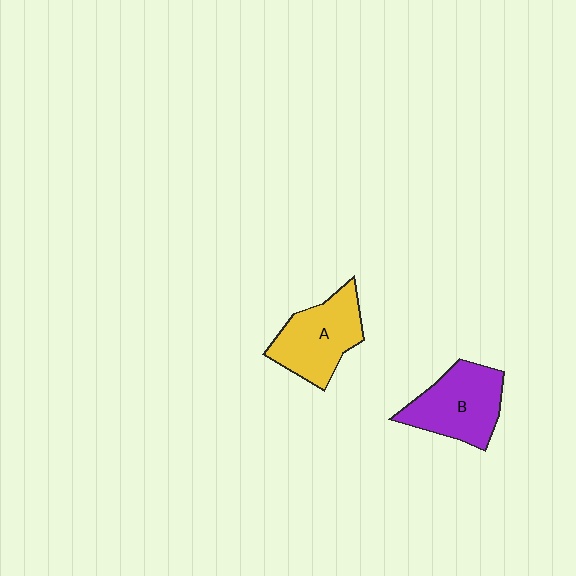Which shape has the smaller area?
Shape A (yellow).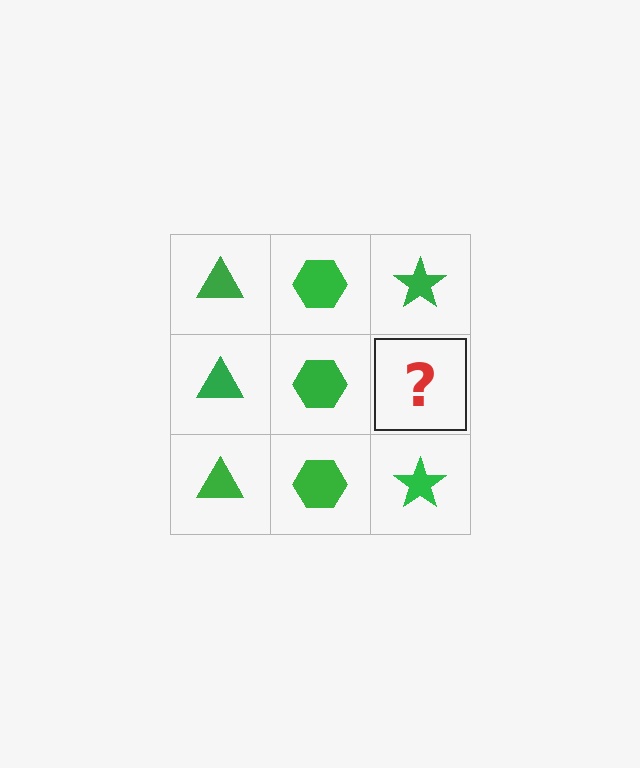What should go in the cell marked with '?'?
The missing cell should contain a green star.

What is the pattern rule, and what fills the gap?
The rule is that each column has a consistent shape. The gap should be filled with a green star.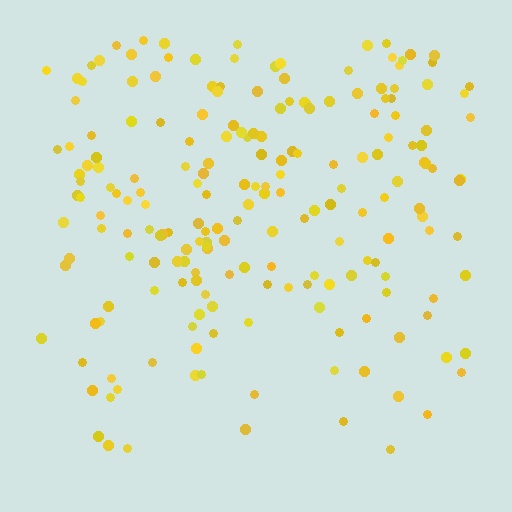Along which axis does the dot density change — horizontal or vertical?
Vertical.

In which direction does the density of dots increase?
From bottom to top, with the top side densest.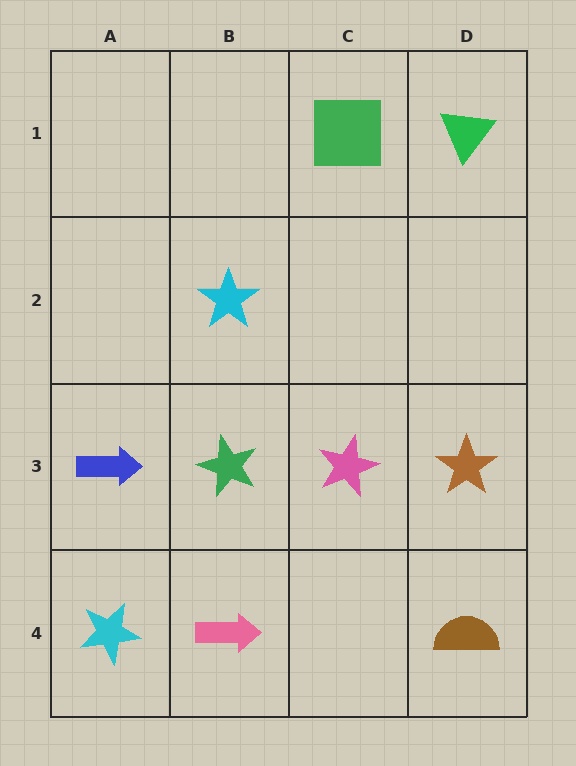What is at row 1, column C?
A green square.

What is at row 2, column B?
A cyan star.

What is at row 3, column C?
A pink star.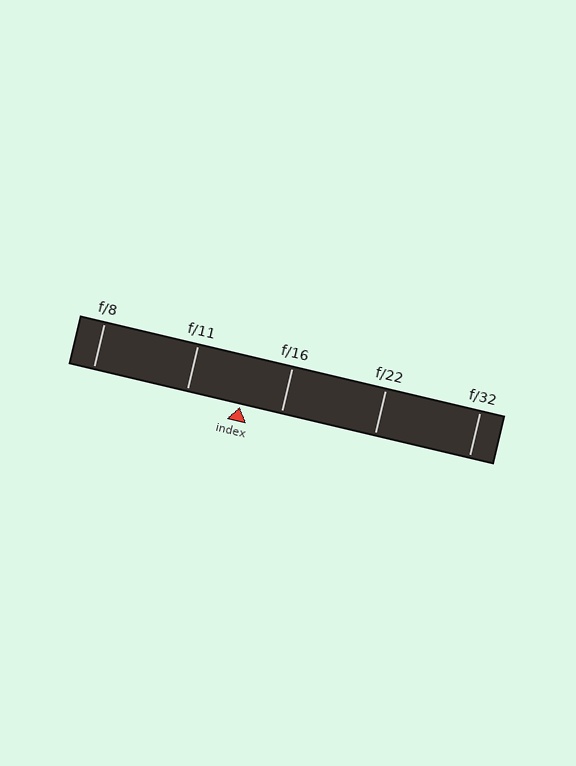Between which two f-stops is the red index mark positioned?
The index mark is between f/11 and f/16.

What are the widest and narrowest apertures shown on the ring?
The widest aperture shown is f/8 and the narrowest is f/32.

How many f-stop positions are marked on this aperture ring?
There are 5 f-stop positions marked.